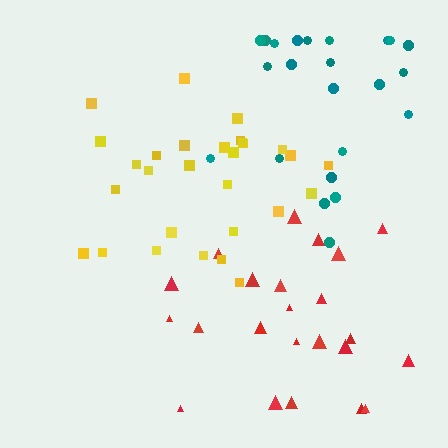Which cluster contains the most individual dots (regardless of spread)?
Yellow (29).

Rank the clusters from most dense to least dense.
yellow, teal, red.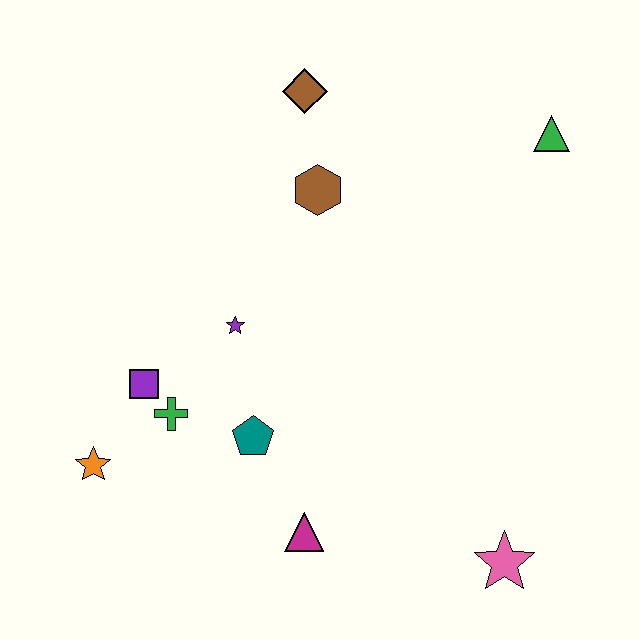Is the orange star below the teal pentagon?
Yes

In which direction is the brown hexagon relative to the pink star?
The brown hexagon is above the pink star.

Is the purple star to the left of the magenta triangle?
Yes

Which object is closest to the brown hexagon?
The brown diamond is closest to the brown hexagon.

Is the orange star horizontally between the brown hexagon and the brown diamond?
No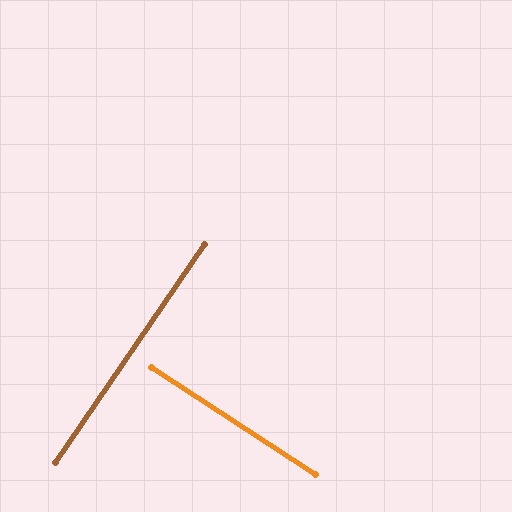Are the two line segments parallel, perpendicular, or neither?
Perpendicular — they meet at approximately 88°.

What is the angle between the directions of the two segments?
Approximately 88 degrees.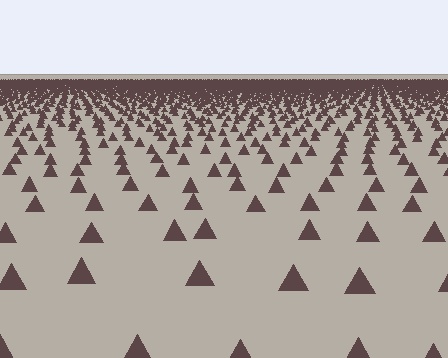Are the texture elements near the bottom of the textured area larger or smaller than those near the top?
Larger. Near the bottom, elements are closer to the viewer and appear at a bigger on-screen size.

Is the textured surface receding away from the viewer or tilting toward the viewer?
The surface is receding away from the viewer. Texture elements get smaller and denser toward the top.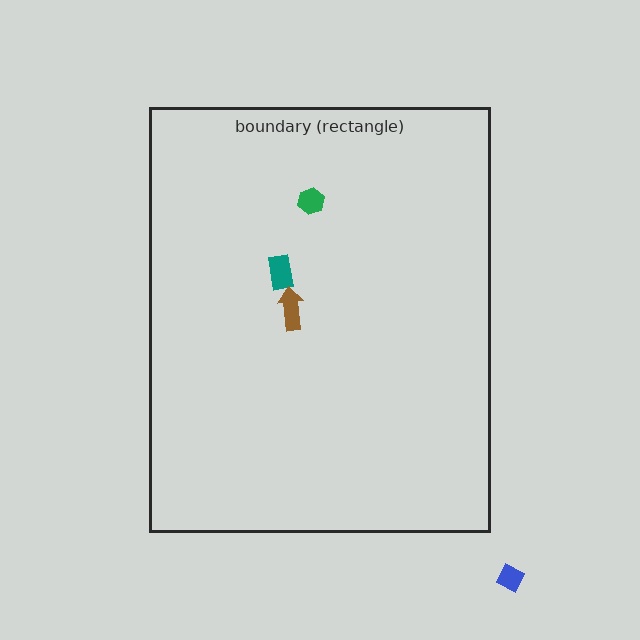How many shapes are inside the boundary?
3 inside, 1 outside.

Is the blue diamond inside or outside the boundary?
Outside.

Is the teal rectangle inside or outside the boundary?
Inside.